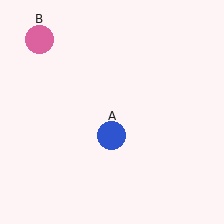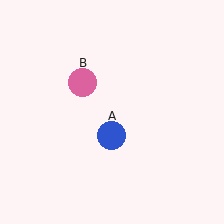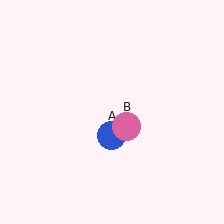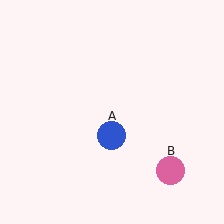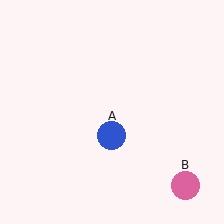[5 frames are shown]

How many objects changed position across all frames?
1 object changed position: pink circle (object B).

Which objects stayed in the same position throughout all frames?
Blue circle (object A) remained stationary.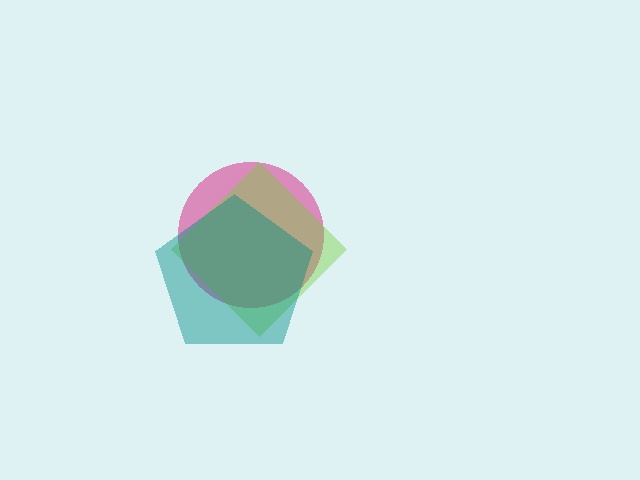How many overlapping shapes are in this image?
There are 3 overlapping shapes in the image.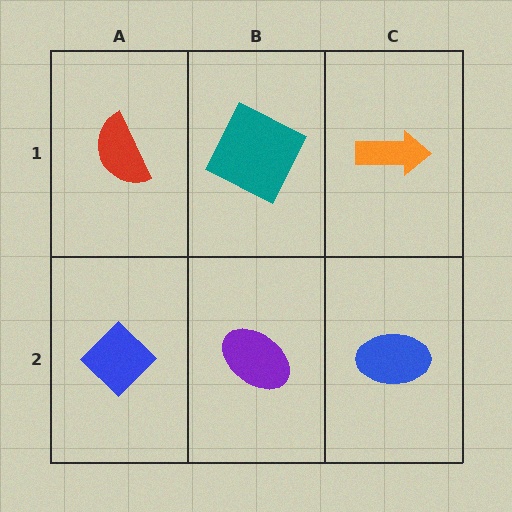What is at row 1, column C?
An orange arrow.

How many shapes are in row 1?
3 shapes.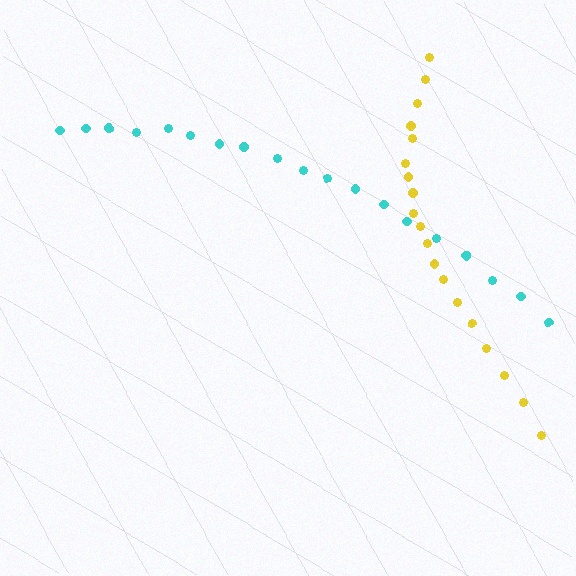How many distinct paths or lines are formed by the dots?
There are 2 distinct paths.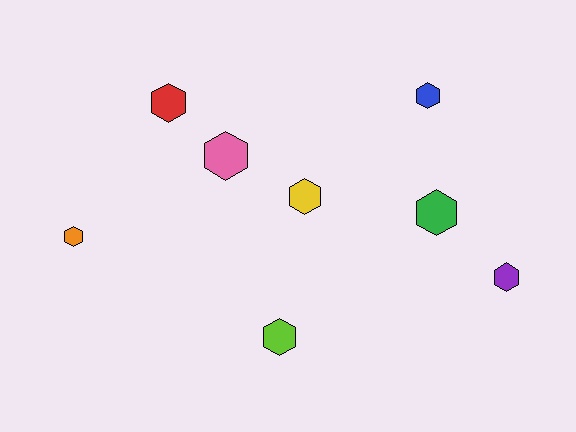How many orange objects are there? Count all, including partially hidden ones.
There is 1 orange object.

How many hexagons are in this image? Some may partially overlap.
There are 8 hexagons.